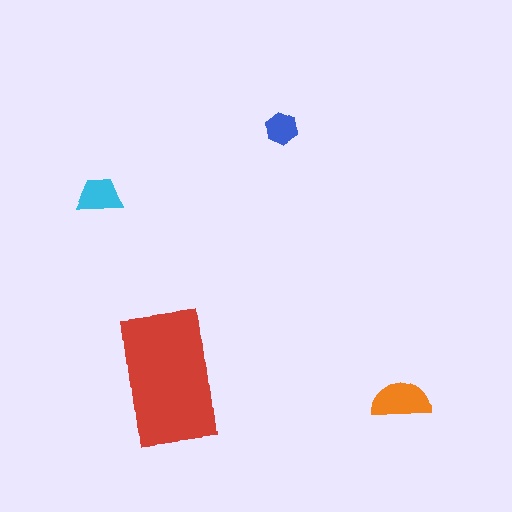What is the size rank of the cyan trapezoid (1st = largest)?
3rd.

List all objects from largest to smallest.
The red rectangle, the orange semicircle, the cyan trapezoid, the blue hexagon.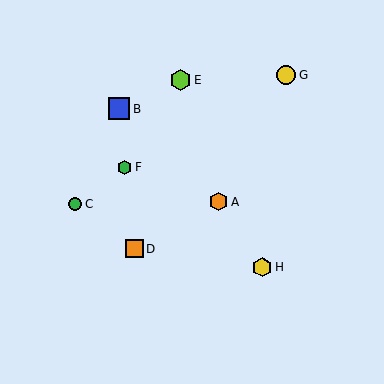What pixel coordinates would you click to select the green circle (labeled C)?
Click at (75, 204) to select the green circle C.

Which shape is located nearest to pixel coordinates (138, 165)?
The green hexagon (labeled F) at (125, 167) is nearest to that location.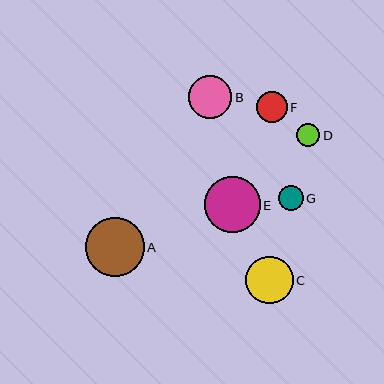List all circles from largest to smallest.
From largest to smallest: A, E, C, B, F, G, D.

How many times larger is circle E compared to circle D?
Circle E is approximately 2.4 times the size of circle D.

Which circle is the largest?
Circle A is the largest with a size of approximately 59 pixels.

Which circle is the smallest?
Circle D is the smallest with a size of approximately 23 pixels.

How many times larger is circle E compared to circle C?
Circle E is approximately 1.2 times the size of circle C.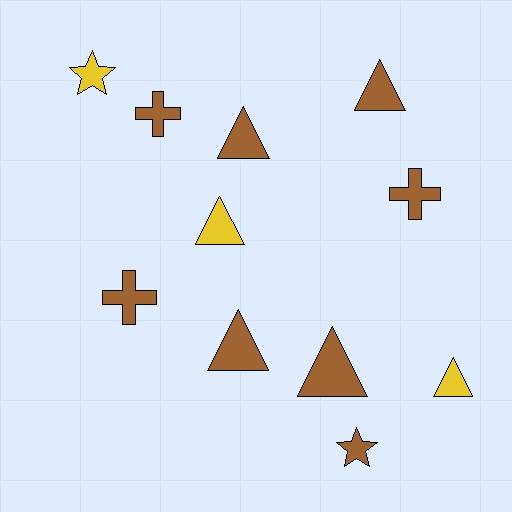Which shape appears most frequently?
Triangle, with 6 objects.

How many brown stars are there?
There is 1 brown star.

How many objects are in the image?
There are 11 objects.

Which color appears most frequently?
Brown, with 8 objects.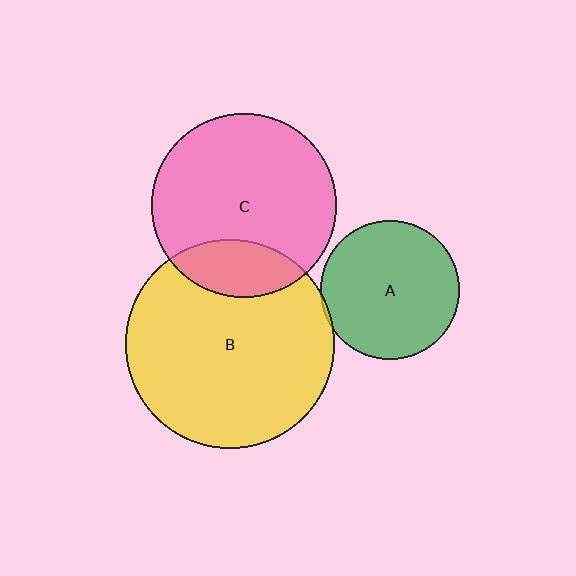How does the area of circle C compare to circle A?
Approximately 1.8 times.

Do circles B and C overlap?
Yes.